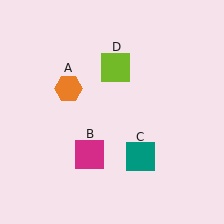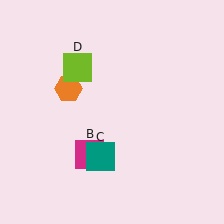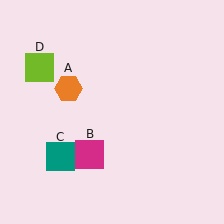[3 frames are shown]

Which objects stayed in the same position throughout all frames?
Orange hexagon (object A) and magenta square (object B) remained stationary.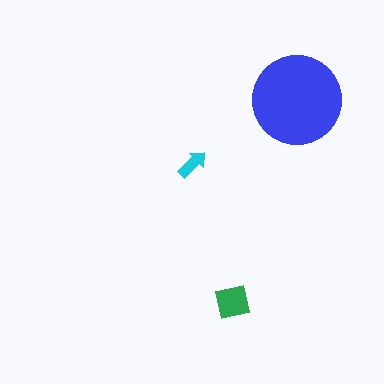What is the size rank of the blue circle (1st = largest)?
1st.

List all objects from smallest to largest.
The cyan arrow, the green square, the blue circle.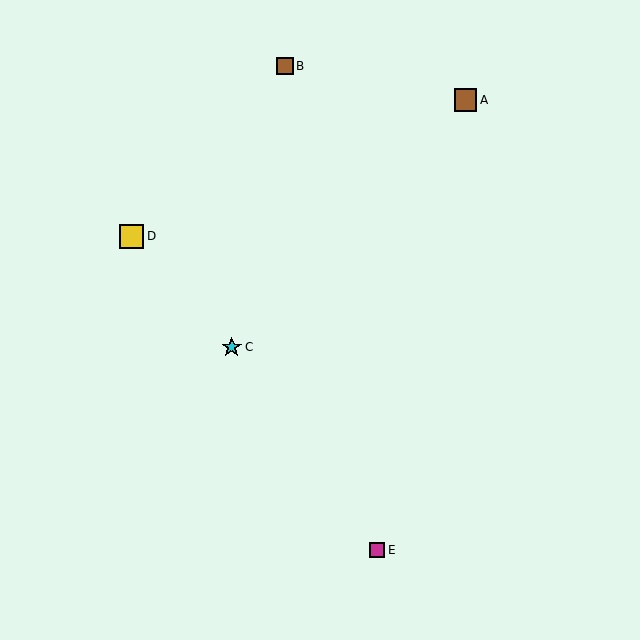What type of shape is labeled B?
Shape B is a brown square.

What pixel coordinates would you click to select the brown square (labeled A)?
Click at (465, 100) to select the brown square A.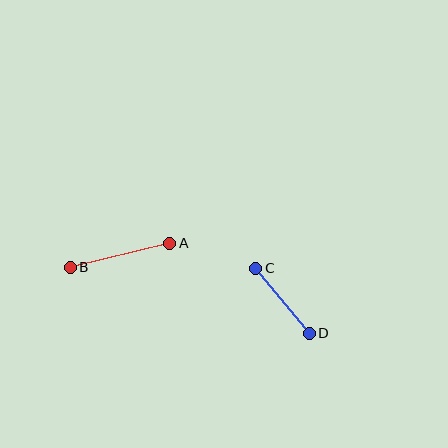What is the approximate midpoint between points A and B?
The midpoint is at approximately (120, 255) pixels.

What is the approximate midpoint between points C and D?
The midpoint is at approximately (282, 301) pixels.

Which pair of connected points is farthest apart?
Points A and B are farthest apart.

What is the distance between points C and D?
The distance is approximately 84 pixels.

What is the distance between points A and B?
The distance is approximately 103 pixels.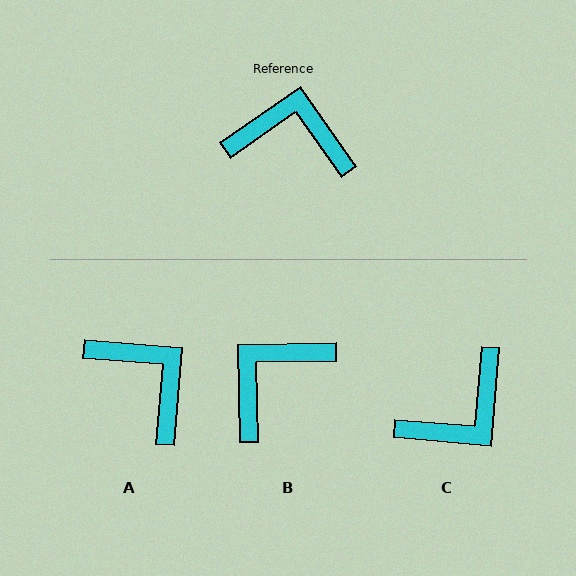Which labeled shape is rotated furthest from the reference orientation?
C, about 130 degrees away.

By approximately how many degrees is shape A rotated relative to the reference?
Approximately 40 degrees clockwise.